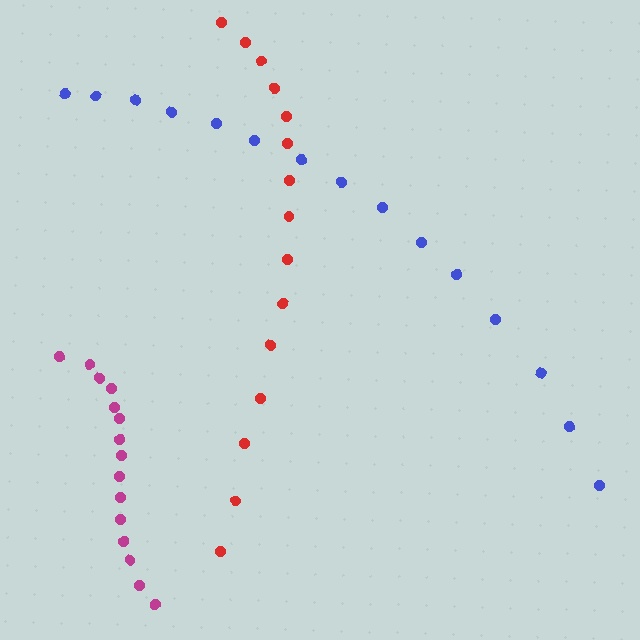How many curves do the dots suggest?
There are 3 distinct paths.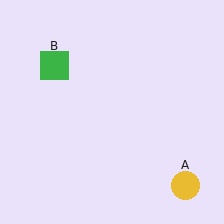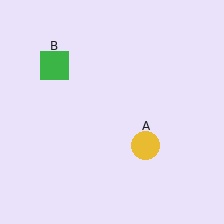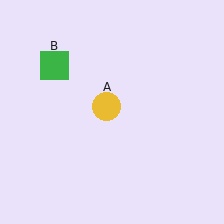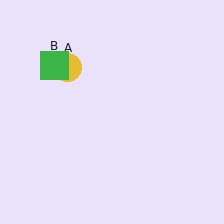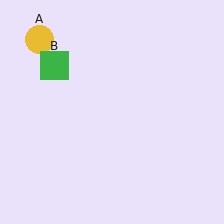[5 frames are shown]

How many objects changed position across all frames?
1 object changed position: yellow circle (object A).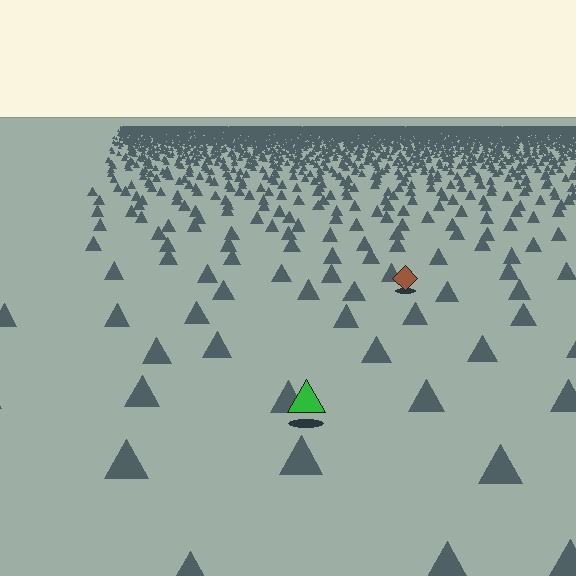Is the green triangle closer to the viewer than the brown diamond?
Yes. The green triangle is closer — you can tell from the texture gradient: the ground texture is coarser near it.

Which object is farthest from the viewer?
The brown diamond is farthest from the viewer. It appears smaller and the ground texture around it is denser.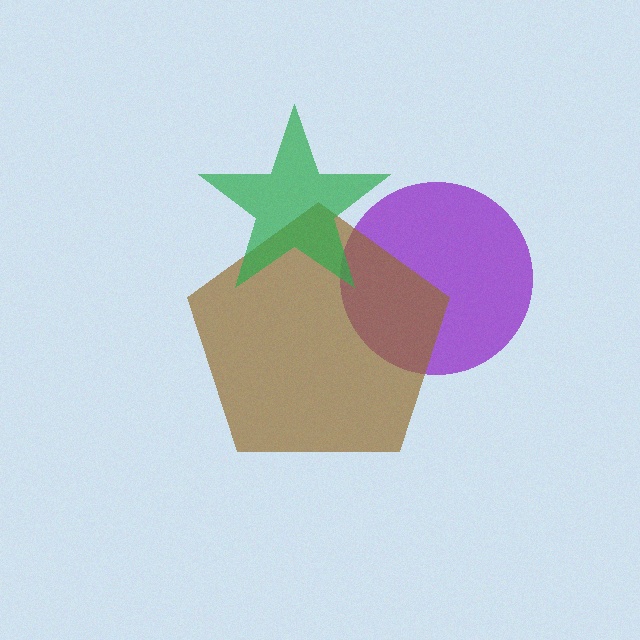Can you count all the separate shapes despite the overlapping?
Yes, there are 3 separate shapes.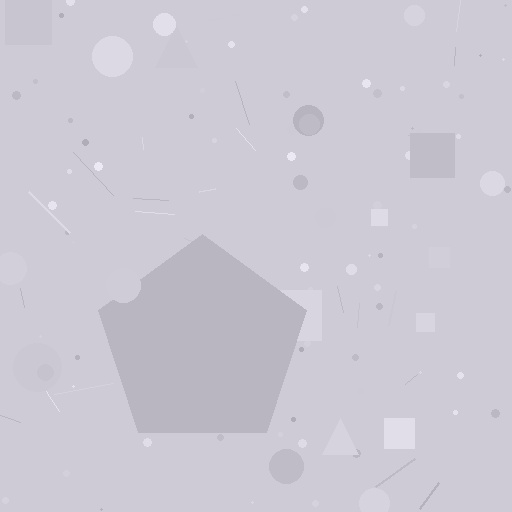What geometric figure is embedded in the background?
A pentagon is embedded in the background.